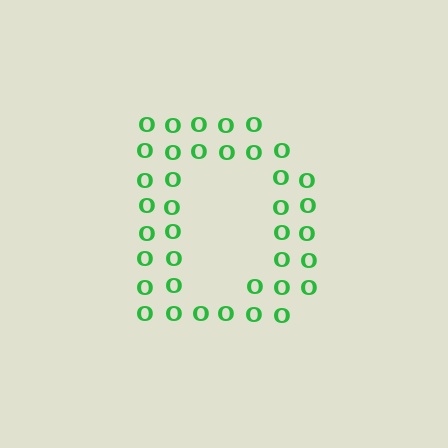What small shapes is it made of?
It is made of small letter O's.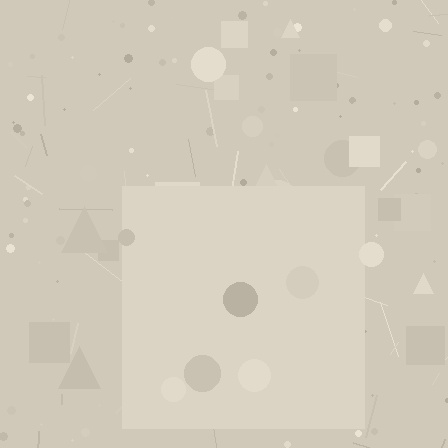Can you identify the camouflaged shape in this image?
The camouflaged shape is a square.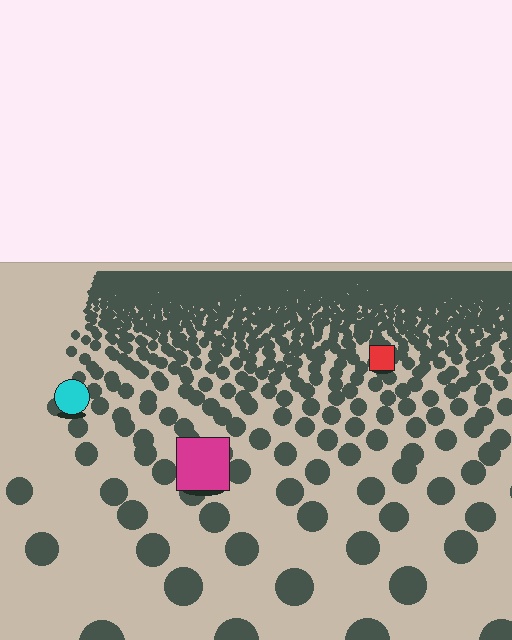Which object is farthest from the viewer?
The red square is farthest from the viewer. It appears smaller and the ground texture around it is denser.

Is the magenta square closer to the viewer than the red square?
Yes. The magenta square is closer — you can tell from the texture gradient: the ground texture is coarser near it.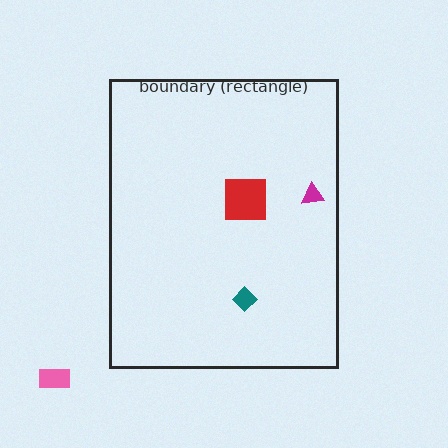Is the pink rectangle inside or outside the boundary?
Outside.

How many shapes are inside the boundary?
3 inside, 1 outside.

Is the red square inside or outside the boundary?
Inside.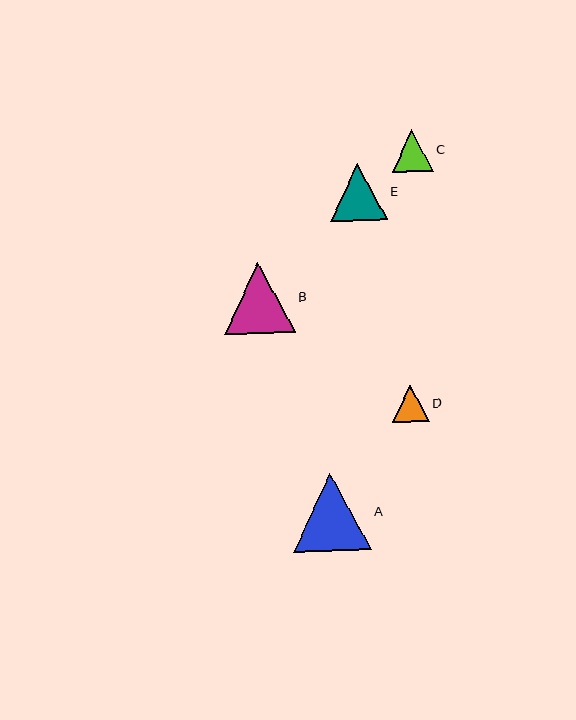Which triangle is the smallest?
Triangle D is the smallest with a size of approximately 37 pixels.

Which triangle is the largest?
Triangle A is the largest with a size of approximately 78 pixels.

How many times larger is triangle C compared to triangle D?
Triangle C is approximately 1.1 times the size of triangle D.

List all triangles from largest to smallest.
From largest to smallest: A, B, E, C, D.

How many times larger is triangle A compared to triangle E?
Triangle A is approximately 1.4 times the size of triangle E.